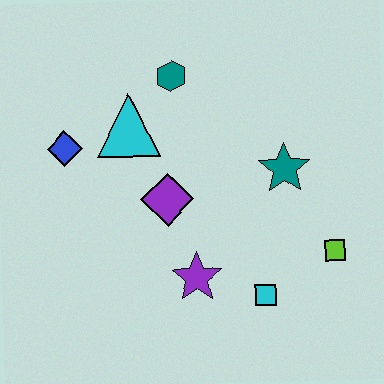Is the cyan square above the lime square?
No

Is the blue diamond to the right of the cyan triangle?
No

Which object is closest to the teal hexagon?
The cyan triangle is closest to the teal hexagon.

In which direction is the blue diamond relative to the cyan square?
The blue diamond is to the left of the cyan square.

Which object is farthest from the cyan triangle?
The lime square is farthest from the cyan triangle.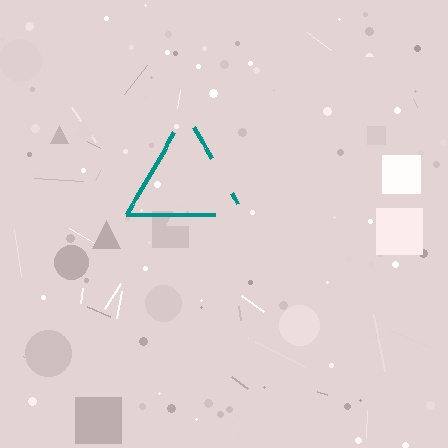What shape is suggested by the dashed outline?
The dashed outline suggests a triangle.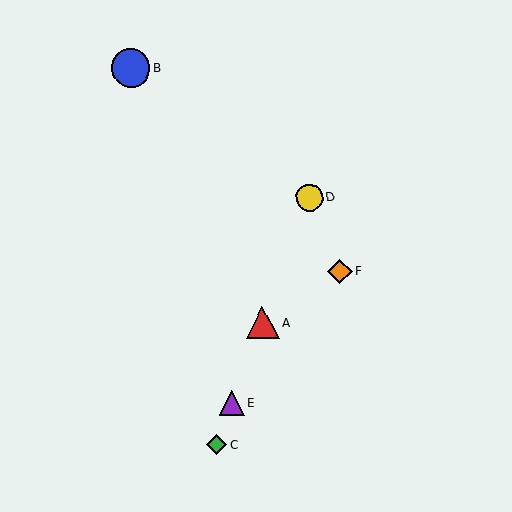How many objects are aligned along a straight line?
4 objects (A, C, D, E) are aligned along a straight line.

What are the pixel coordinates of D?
Object D is at (310, 198).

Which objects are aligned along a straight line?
Objects A, C, D, E are aligned along a straight line.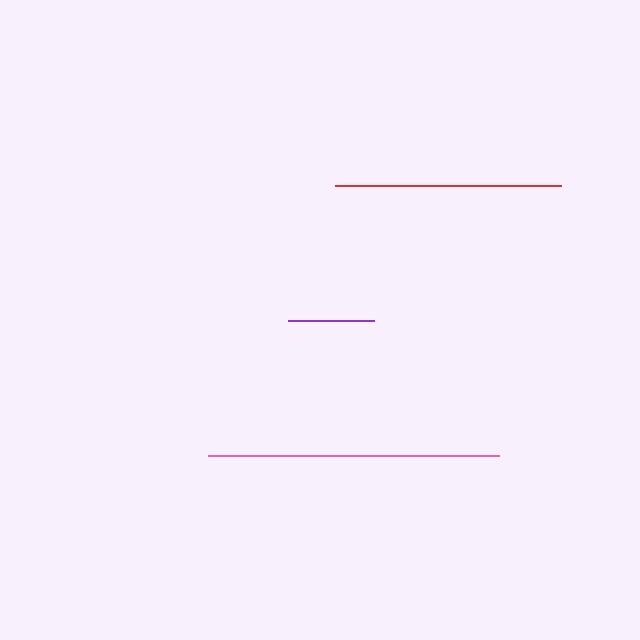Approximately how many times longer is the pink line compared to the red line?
The pink line is approximately 1.3 times the length of the red line.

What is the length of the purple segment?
The purple segment is approximately 86 pixels long.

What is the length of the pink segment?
The pink segment is approximately 290 pixels long.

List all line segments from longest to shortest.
From longest to shortest: pink, red, purple.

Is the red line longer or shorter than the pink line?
The pink line is longer than the red line.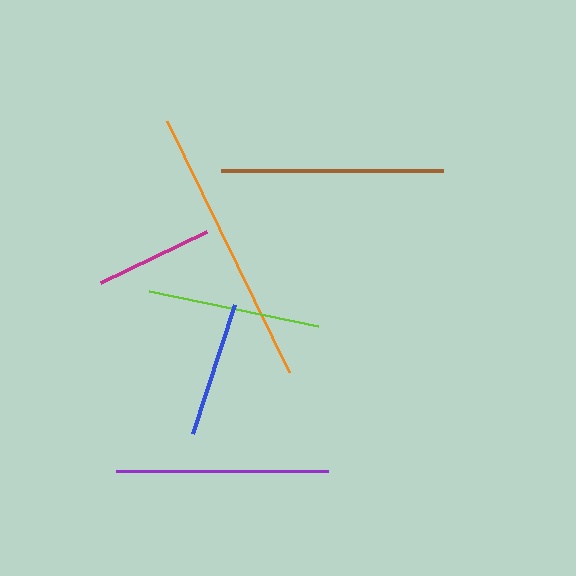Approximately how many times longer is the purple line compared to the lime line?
The purple line is approximately 1.2 times the length of the lime line.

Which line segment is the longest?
The orange line is the longest at approximately 280 pixels.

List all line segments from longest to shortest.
From longest to shortest: orange, brown, purple, lime, blue, magenta.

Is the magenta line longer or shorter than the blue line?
The blue line is longer than the magenta line.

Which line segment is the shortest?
The magenta line is the shortest at approximately 119 pixels.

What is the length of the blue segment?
The blue segment is approximately 135 pixels long.